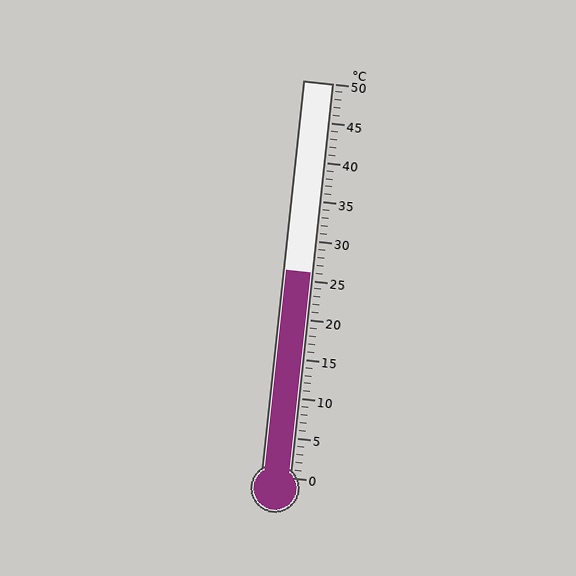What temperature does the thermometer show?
The thermometer shows approximately 26°C.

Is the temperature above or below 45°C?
The temperature is below 45°C.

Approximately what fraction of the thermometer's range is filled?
The thermometer is filled to approximately 50% of its range.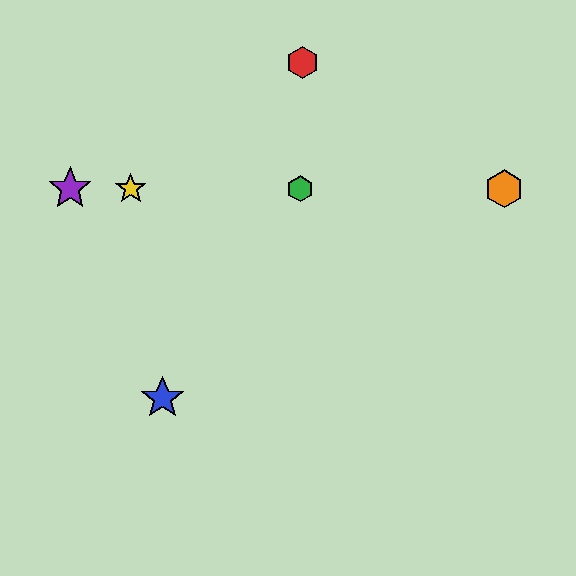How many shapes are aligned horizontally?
4 shapes (the green hexagon, the yellow star, the purple star, the orange hexagon) are aligned horizontally.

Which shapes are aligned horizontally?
The green hexagon, the yellow star, the purple star, the orange hexagon are aligned horizontally.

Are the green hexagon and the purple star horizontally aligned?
Yes, both are at y≈189.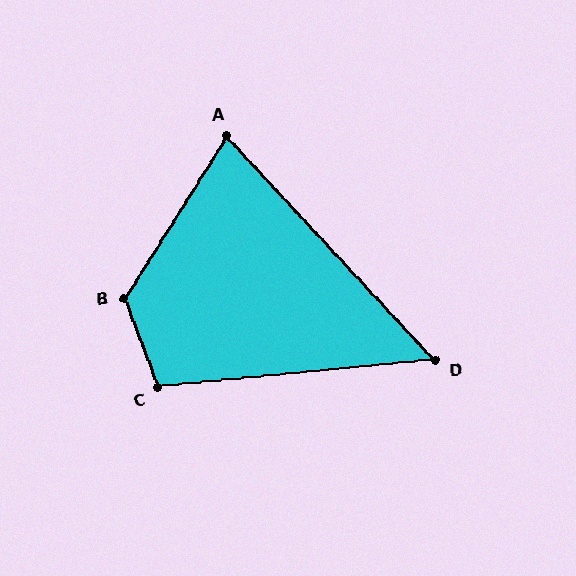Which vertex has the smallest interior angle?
D, at approximately 53 degrees.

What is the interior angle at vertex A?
Approximately 75 degrees (acute).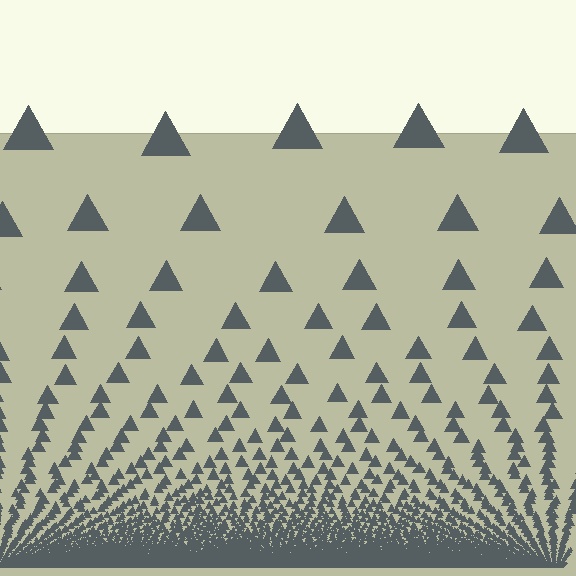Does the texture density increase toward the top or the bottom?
Density increases toward the bottom.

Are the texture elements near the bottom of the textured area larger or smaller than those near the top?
Smaller. The gradient is inverted — elements near the bottom are smaller and denser.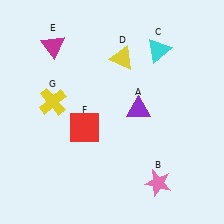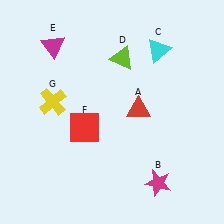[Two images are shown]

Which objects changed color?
A changed from purple to red. B changed from pink to magenta. D changed from yellow to lime.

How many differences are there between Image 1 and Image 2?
There are 3 differences between the two images.